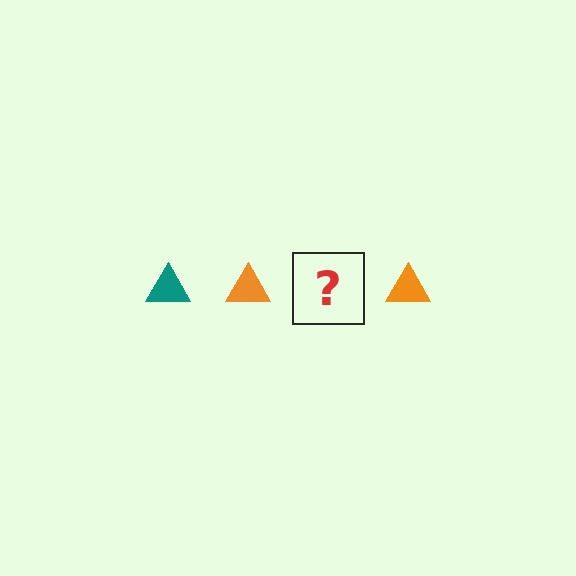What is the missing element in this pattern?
The missing element is a teal triangle.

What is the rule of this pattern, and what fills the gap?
The rule is that the pattern cycles through teal, orange triangles. The gap should be filled with a teal triangle.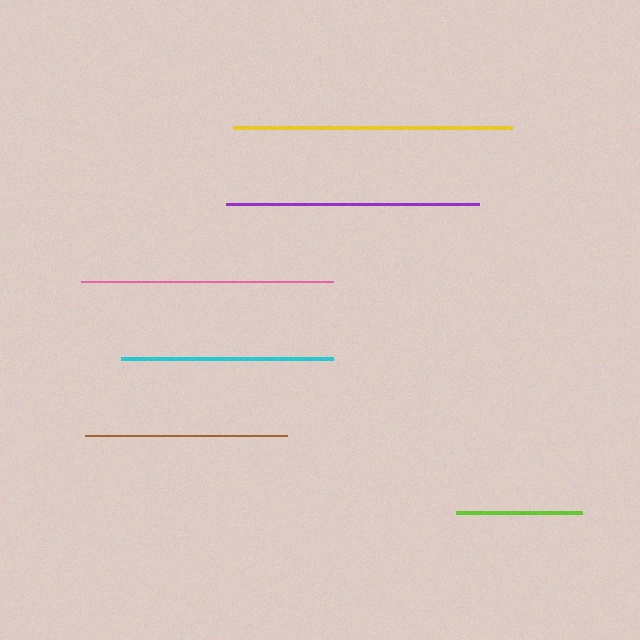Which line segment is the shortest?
The lime line is the shortest at approximately 126 pixels.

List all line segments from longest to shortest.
From longest to shortest: yellow, purple, pink, cyan, brown, lime.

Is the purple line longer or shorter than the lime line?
The purple line is longer than the lime line.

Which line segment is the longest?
The yellow line is the longest at approximately 279 pixels.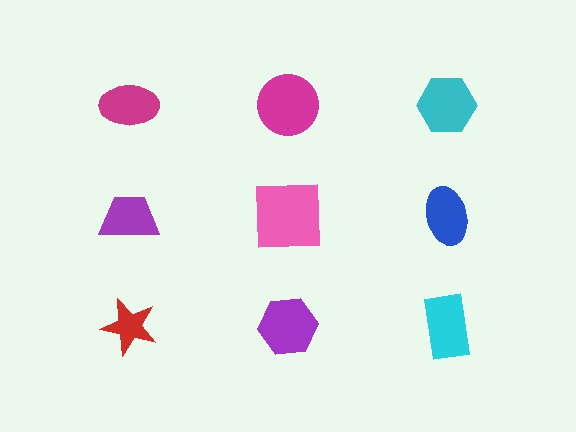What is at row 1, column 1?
A magenta ellipse.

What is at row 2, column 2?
A pink square.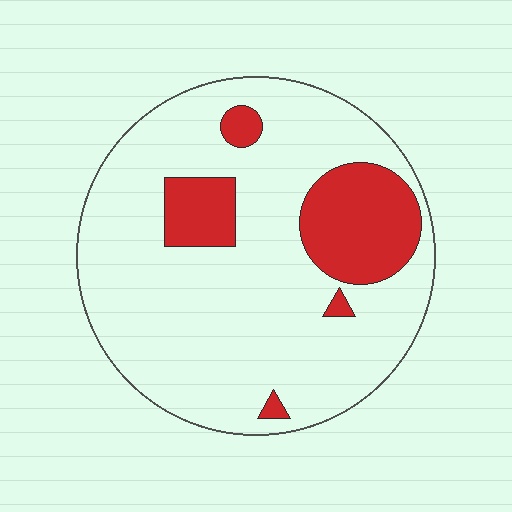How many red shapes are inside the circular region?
5.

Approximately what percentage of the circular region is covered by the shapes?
Approximately 20%.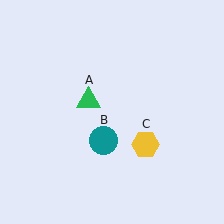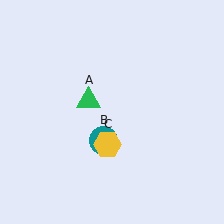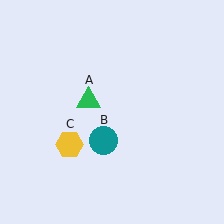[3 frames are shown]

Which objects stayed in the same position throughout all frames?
Green triangle (object A) and teal circle (object B) remained stationary.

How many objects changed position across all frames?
1 object changed position: yellow hexagon (object C).